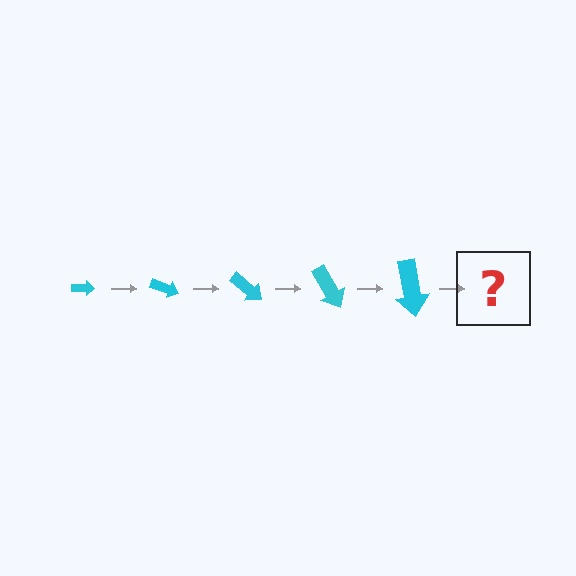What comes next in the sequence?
The next element should be an arrow, larger than the previous one and rotated 100 degrees from the start.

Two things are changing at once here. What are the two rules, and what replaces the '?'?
The two rules are that the arrow grows larger each step and it rotates 20 degrees each step. The '?' should be an arrow, larger than the previous one and rotated 100 degrees from the start.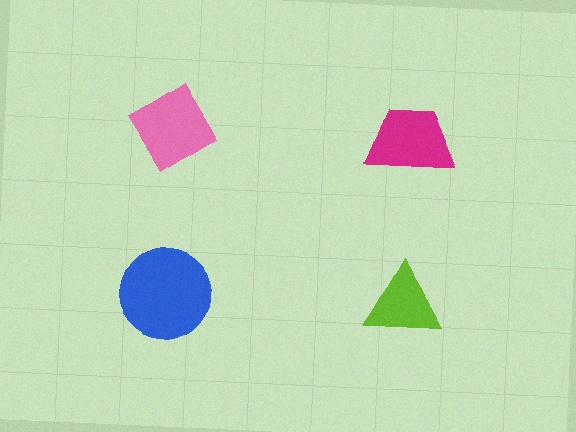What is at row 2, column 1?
A blue circle.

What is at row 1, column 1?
A pink diamond.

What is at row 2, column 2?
A lime triangle.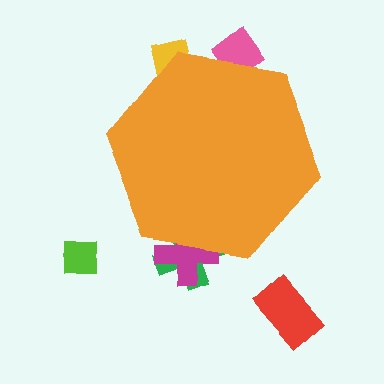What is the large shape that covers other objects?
An orange hexagon.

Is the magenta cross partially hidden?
Yes, the magenta cross is partially hidden behind the orange hexagon.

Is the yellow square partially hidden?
Yes, the yellow square is partially hidden behind the orange hexagon.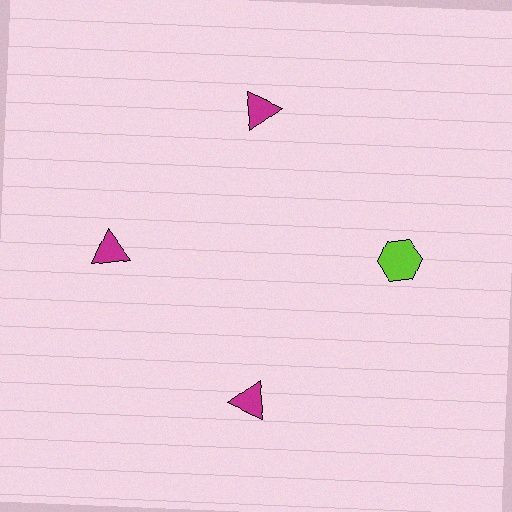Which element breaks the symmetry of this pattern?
The lime hexagon at roughly the 3 o'clock position breaks the symmetry. All other shapes are magenta triangles.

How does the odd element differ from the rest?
It differs in both color (lime instead of magenta) and shape (hexagon instead of triangle).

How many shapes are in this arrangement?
There are 4 shapes arranged in a ring pattern.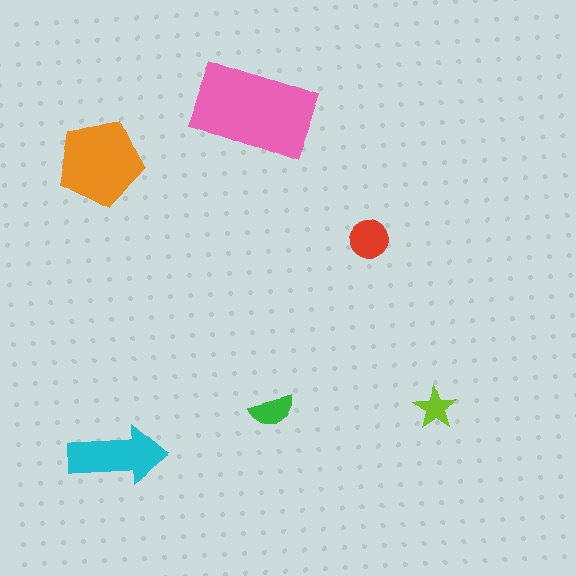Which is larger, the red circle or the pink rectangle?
The pink rectangle.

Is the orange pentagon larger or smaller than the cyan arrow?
Larger.